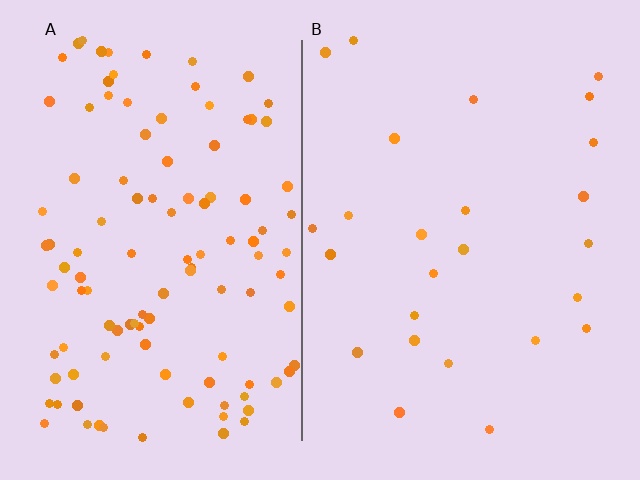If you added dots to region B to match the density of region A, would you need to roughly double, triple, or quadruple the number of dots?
Approximately quadruple.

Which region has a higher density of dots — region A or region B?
A (the left).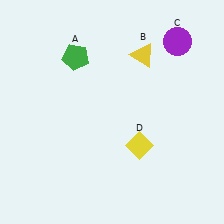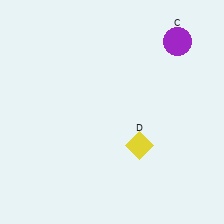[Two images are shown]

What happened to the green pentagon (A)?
The green pentagon (A) was removed in Image 2. It was in the top-left area of Image 1.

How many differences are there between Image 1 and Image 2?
There are 2 differences between the two images.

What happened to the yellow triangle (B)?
The yellow triangle (B) was removed in Image 2. It was in the top-right area of Image 1.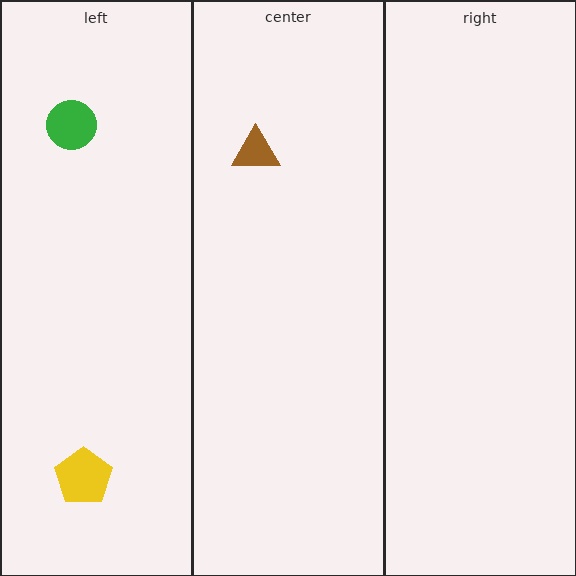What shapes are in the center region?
The brown triangle.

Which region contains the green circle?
The left region.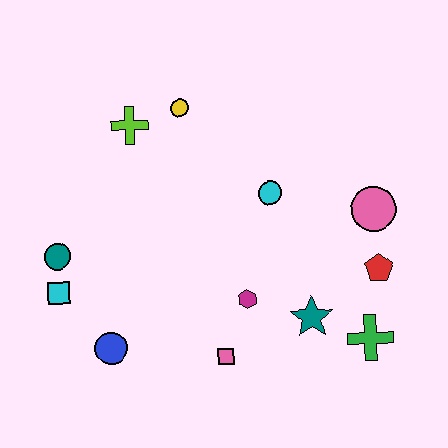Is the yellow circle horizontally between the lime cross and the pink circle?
Yes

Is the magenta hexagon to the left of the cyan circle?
Yes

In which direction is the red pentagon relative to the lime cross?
The red pentagon is to the right of the lime cross.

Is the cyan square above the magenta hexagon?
Yes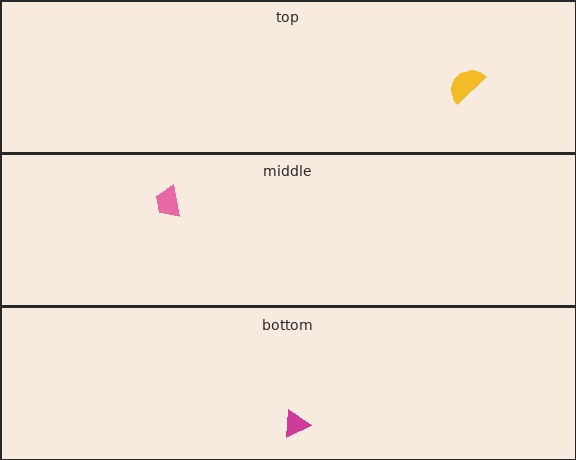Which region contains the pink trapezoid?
The middle region.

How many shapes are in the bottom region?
1.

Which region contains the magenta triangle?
The bottom region.